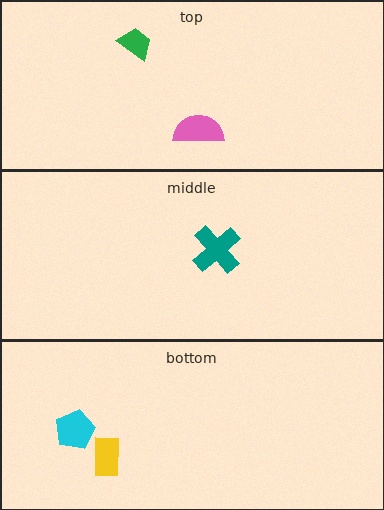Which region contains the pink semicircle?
The top region.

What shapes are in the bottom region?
The cyan pentagon, the yellow rectangle.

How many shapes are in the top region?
2.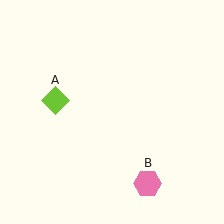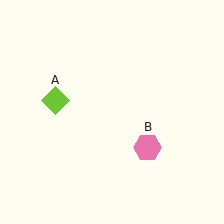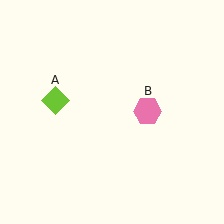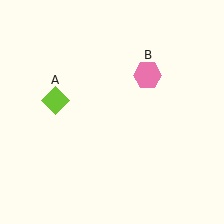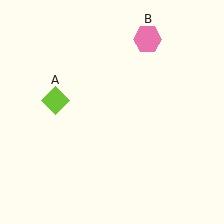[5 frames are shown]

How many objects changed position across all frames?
1 object changed position: pink hexagon (object B).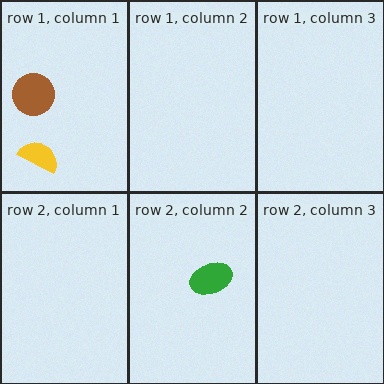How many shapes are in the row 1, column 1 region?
2.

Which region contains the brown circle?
The row 1, column 1 region.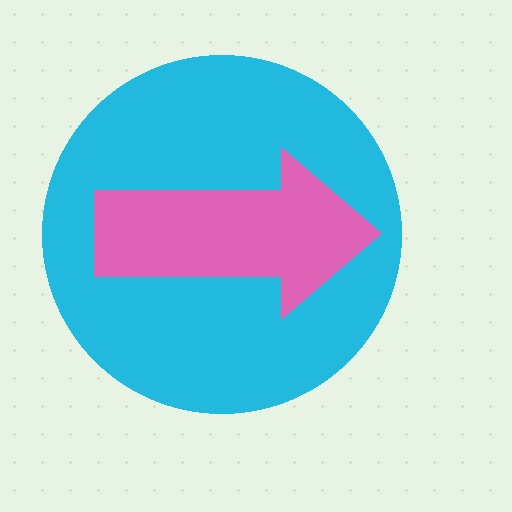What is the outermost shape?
The cyan circle.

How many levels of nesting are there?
2.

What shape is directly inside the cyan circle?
The pink arrow.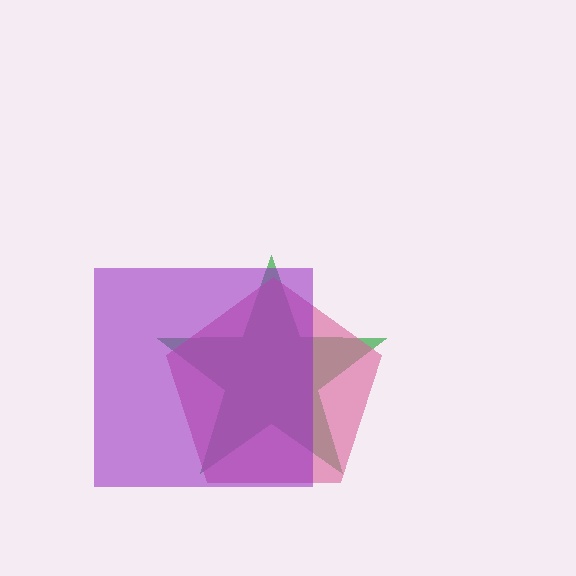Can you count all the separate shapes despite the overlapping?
Yes, there are 3 separate shapes.